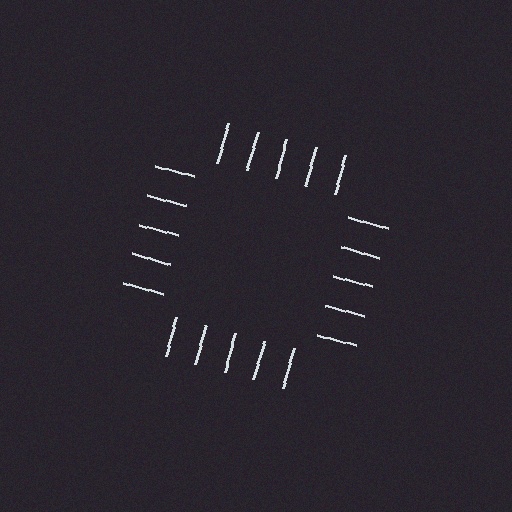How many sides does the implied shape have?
4 sides — the line-ends trace a square.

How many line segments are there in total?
20 — 5 along each of the 4 edges.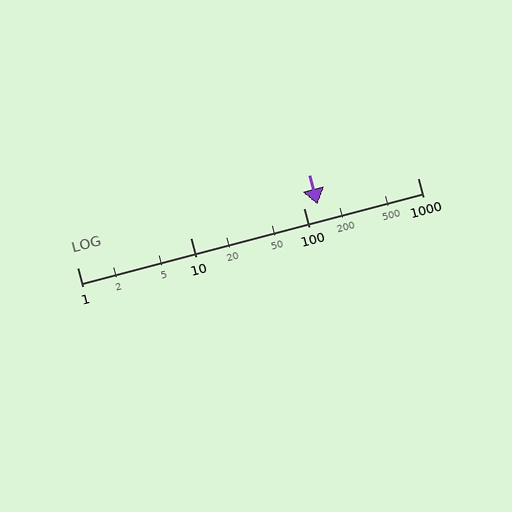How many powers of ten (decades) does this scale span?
The scale spans 3 decades, from 1 to 1000.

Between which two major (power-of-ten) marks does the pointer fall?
The pointer is between 100 and 1000.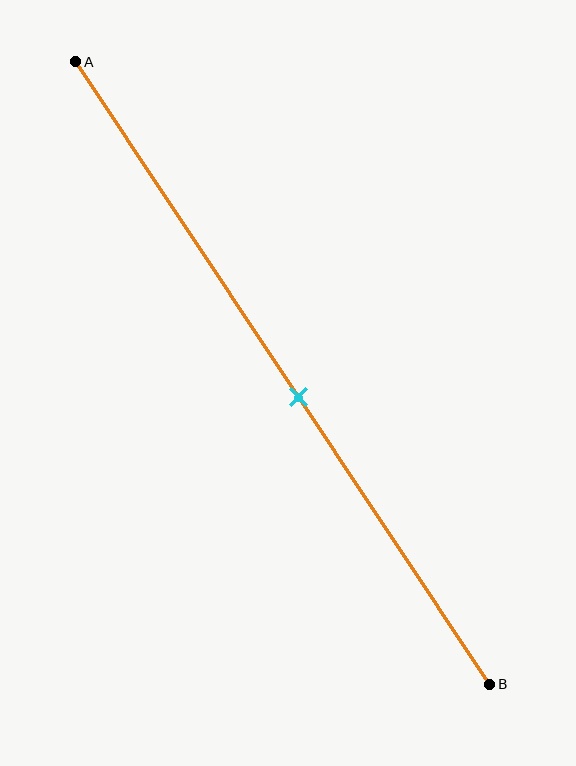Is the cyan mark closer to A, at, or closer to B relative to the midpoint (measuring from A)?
The cyan mark is closer to point B than the midpoint of segment AB.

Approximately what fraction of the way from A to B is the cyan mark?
The cyan mark is approximately 55% of the way from A to B.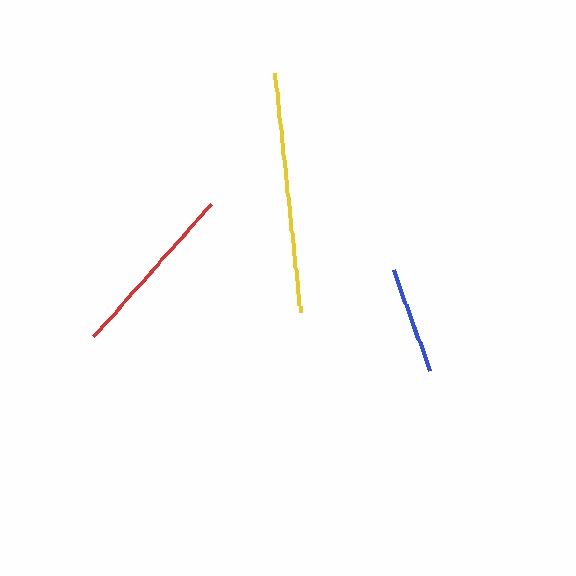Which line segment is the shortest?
The blue line is the shortest at approximately 107 pixels.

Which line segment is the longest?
The yellow line is the longest at approximately 240 pixels.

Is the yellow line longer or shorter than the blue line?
The yellow line is longer than the blue line.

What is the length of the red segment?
The red segment is approximately 178 pixels long.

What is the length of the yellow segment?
The yellow segment is approximately 240 pixels long.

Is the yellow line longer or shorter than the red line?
The yellow line is longer than the red line.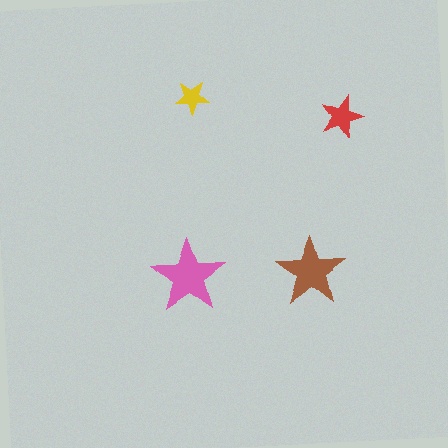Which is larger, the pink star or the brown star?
The pink one.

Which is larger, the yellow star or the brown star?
The brown one.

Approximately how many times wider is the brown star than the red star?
About 1.5 times wider.